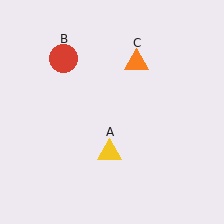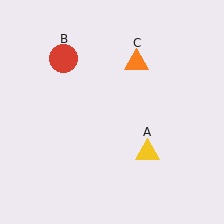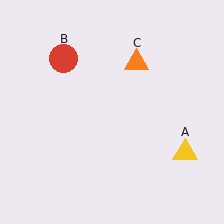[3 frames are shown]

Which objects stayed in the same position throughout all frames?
Red circle (object B) and orange triangle (object C) remained stationary.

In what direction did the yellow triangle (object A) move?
The yellow triangle (object A) moved right.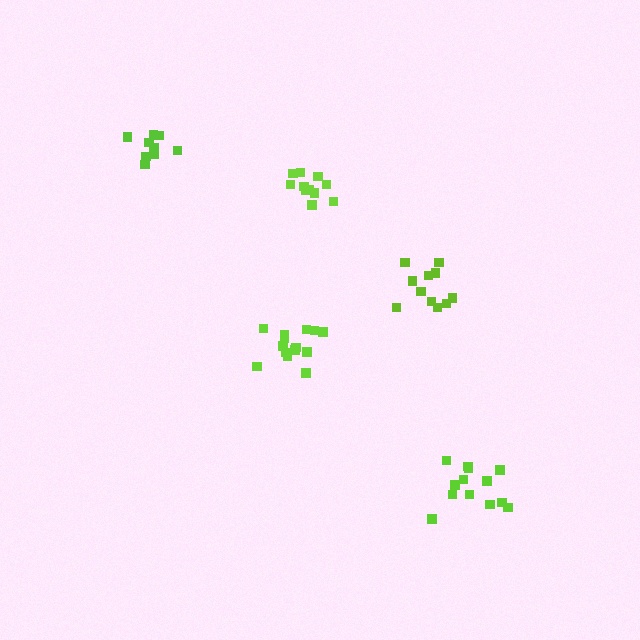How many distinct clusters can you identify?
There are 5 distinct clusters.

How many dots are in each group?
Group 1: 14 dots, Group 2: 11 dots, Group 3: 13 dots, Group 4: 11 dots, Group 5: 9 dots (58 total).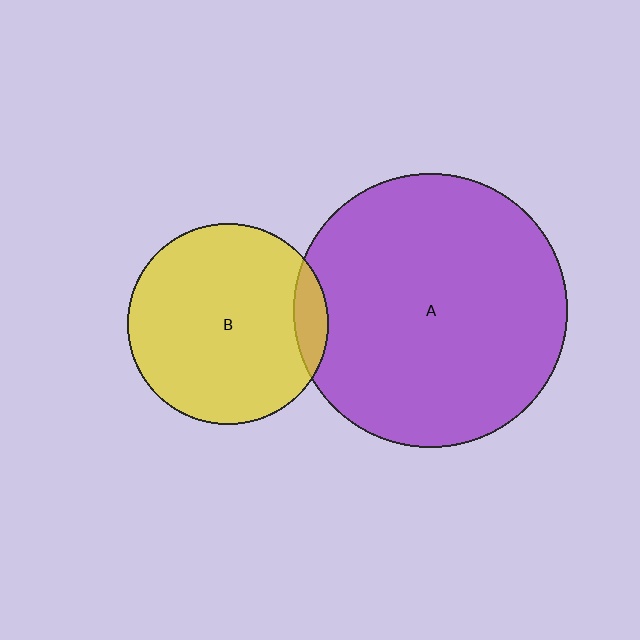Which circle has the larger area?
Circle A (purple).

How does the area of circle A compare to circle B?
Approximately 1.9 times.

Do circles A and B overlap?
Yes.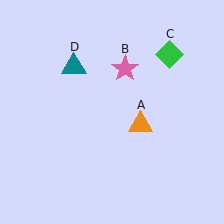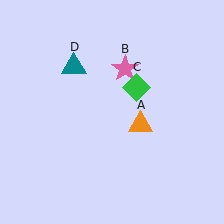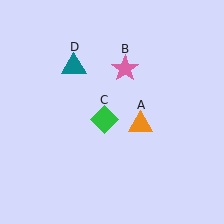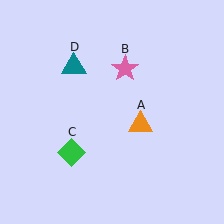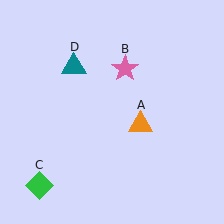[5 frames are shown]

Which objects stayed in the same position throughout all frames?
Orange triangle (object A) and pink star (object B) and teal triangle (object D) remained stationary.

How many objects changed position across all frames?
1 object changed position: green diamond (object C).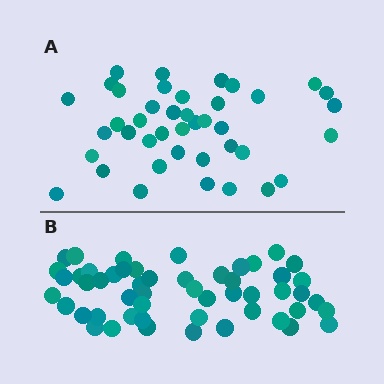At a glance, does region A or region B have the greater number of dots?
Region B (the bottom region) has more dots.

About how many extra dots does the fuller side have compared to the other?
Region B has roughly 12 or so more dots than region A.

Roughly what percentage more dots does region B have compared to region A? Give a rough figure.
About 25% more.